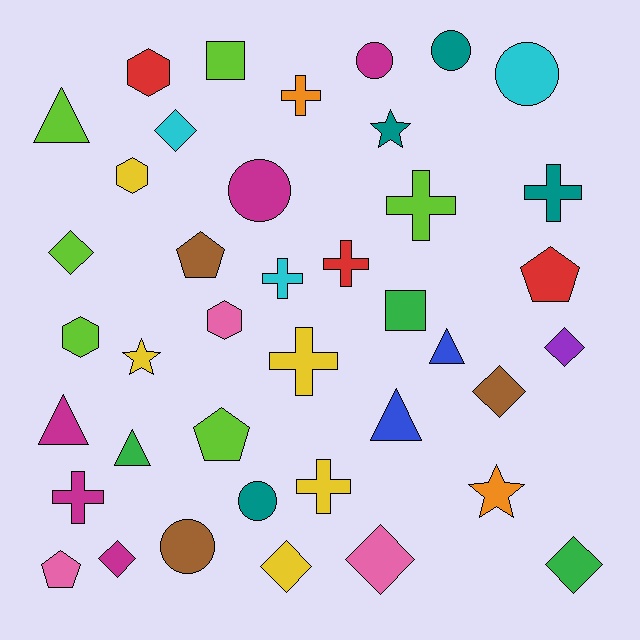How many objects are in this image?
There are 40 objects.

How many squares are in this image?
There are 2 squares.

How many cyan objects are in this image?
There are 3 cyan objects.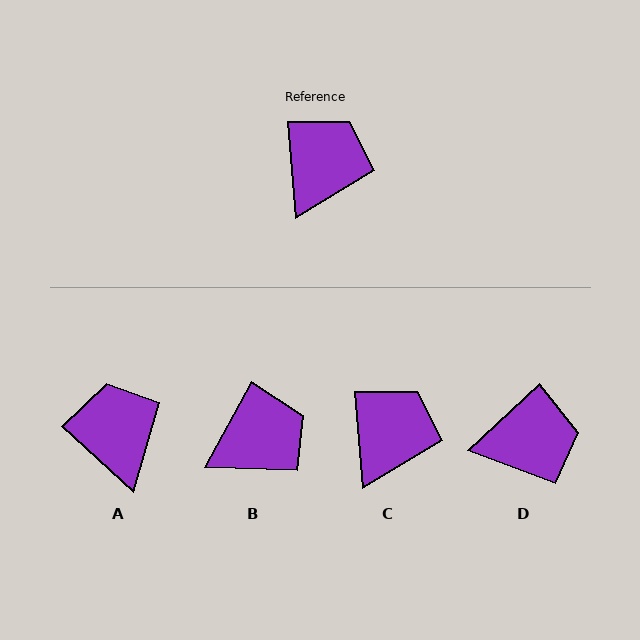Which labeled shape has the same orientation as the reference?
C.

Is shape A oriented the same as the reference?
No, it is off by about 43 degrees.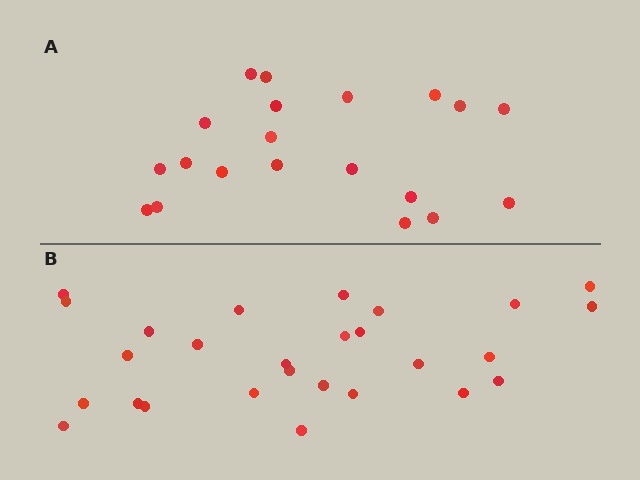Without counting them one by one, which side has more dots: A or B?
Region B (the bottom region) has more dots.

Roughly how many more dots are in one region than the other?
Region B has roughly 8 or so more dots than region A.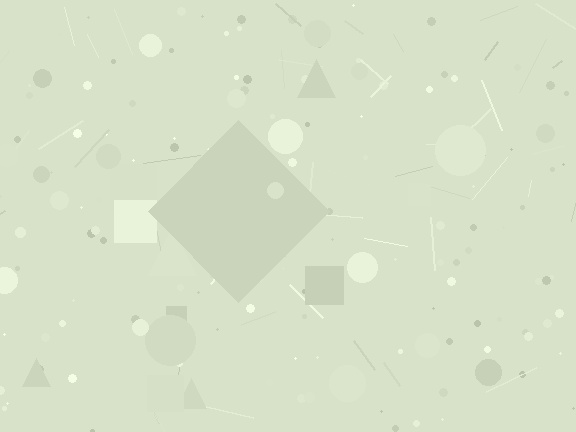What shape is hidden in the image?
A diamond is hidden in the image.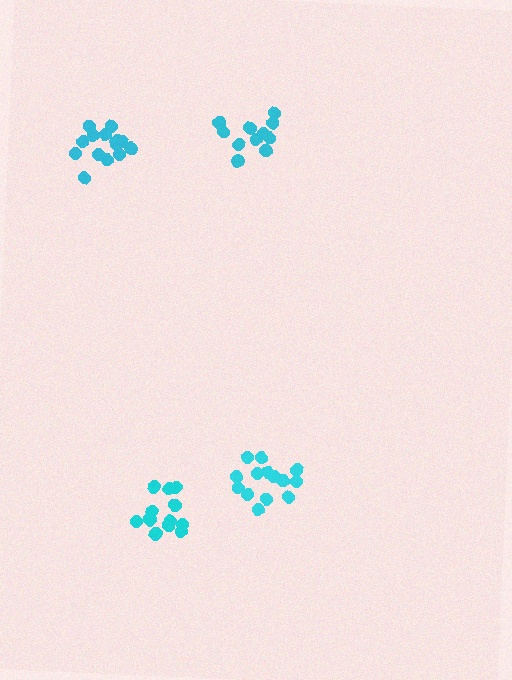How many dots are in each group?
Group 1: 14 dots, Group 2: 14 dots, Group 3: 11 dots, Group 4: 15 dots (54 total).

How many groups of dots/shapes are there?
There are 4 groups.